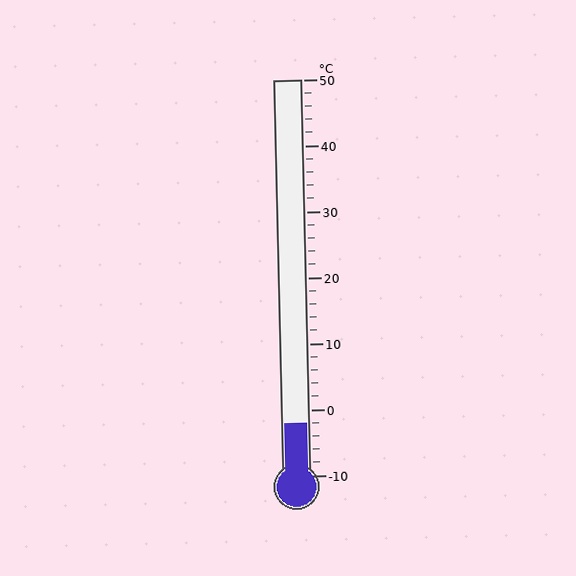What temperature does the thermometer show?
The thermometer shows approximately -2°C.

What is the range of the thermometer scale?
The thermometer scale ranges from -10°C to 50°C.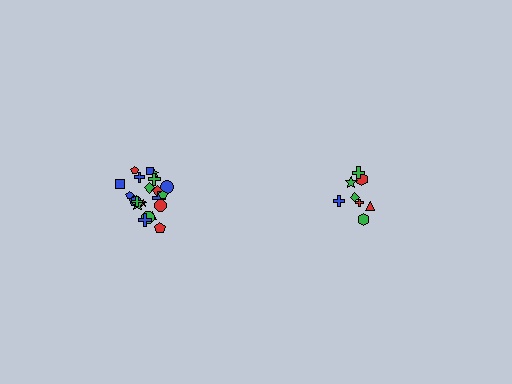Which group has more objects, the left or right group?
The left group.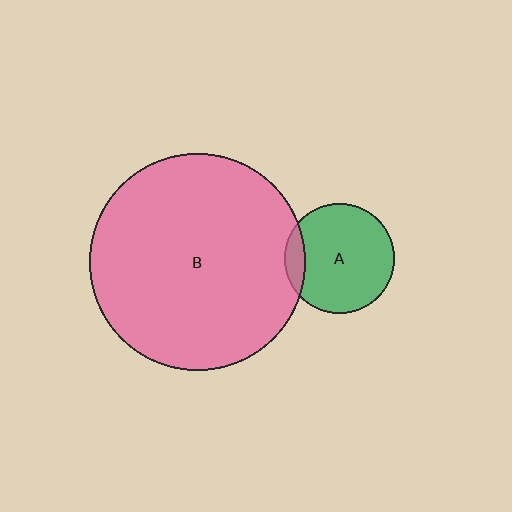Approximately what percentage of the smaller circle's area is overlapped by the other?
Approximately 10%.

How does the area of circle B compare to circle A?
Approximately 3.8 times.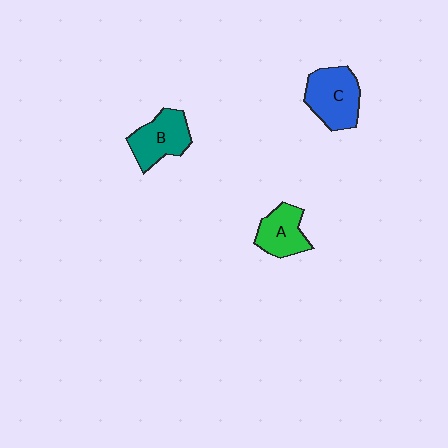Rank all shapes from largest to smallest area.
From largest to smallest: C (blue), B (teal), A (green).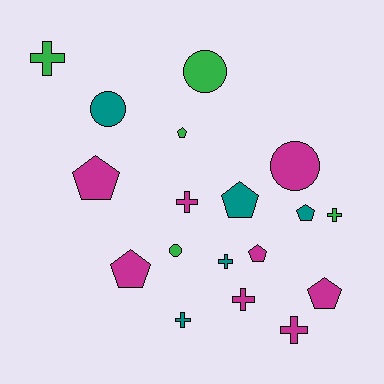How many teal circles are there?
There is 1 teal circle.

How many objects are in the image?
There are 18 objects.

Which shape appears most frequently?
Cross, with 7 objects.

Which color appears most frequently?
Magenta, with 8 objects.